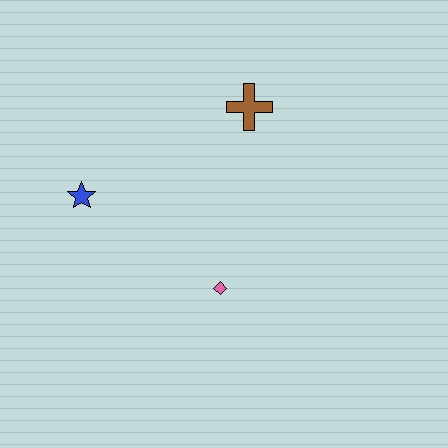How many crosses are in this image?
There is 1 cross.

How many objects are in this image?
There are 3 objects.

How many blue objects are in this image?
There is 1 blue object.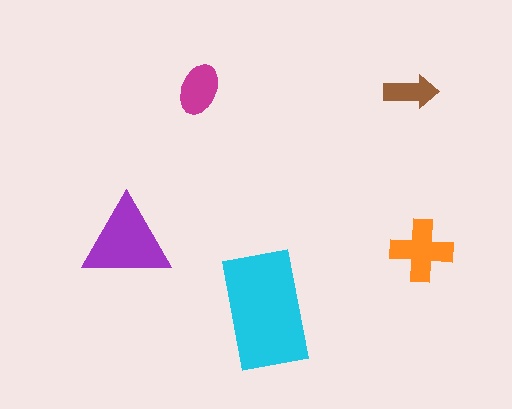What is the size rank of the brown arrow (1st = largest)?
5th.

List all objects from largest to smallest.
The cyan rectangle, the purple triangle, the orange cross, the magenta ellipse, the brown arrow.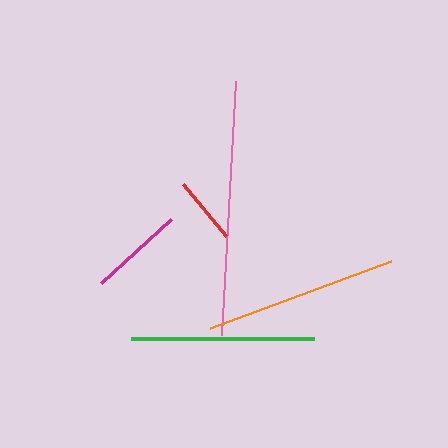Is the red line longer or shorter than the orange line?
The orange line is longer than the red line.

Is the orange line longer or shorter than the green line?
The orange line is longer than the green line.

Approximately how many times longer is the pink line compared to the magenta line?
The pink line is approximately 2.7 times the length of the magenta line.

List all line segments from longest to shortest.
From longest to shortest: pink, orange, green, magenta, red.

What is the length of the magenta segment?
The magenta segment is approximately 95 pixels long.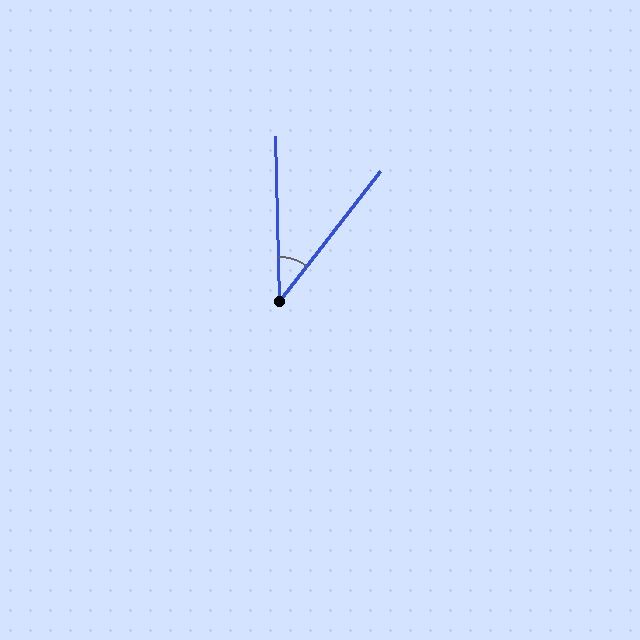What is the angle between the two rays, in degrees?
Approximately 39 degrees.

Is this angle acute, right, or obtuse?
It is acute.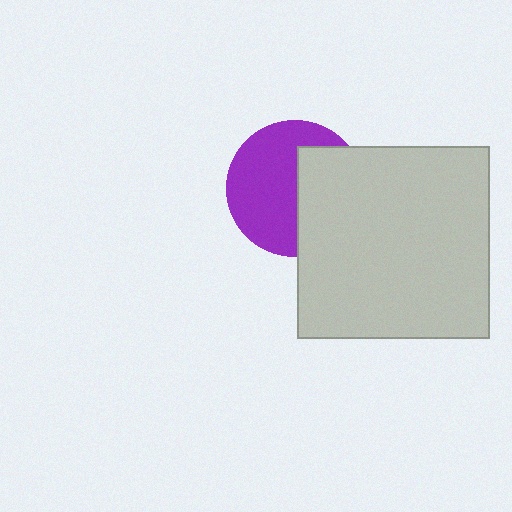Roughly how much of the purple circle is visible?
About half of it is visible (roughly 58%).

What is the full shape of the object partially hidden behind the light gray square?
The partially hidden object is a purple circle.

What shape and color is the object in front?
The object in front is a light gray square.